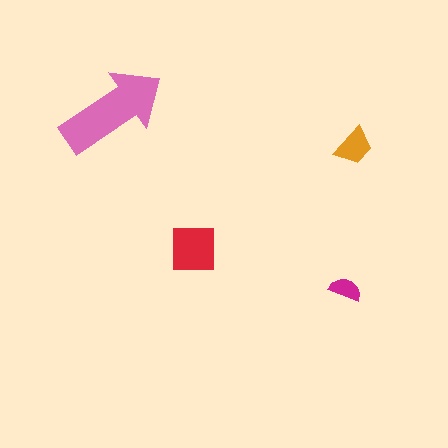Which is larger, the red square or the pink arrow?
The pink arrow.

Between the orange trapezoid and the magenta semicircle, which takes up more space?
The orange trapezoid.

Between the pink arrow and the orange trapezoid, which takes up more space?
The pink arrow.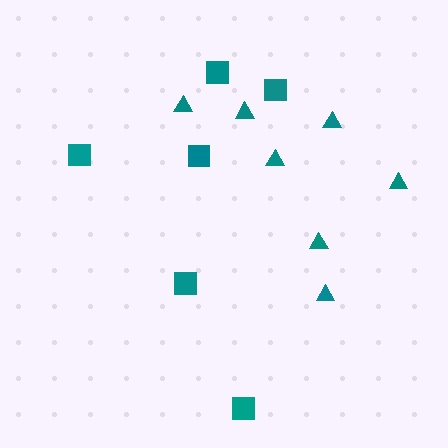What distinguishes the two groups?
There are 2 groups: one group of triangles (7) and one group of squares (6).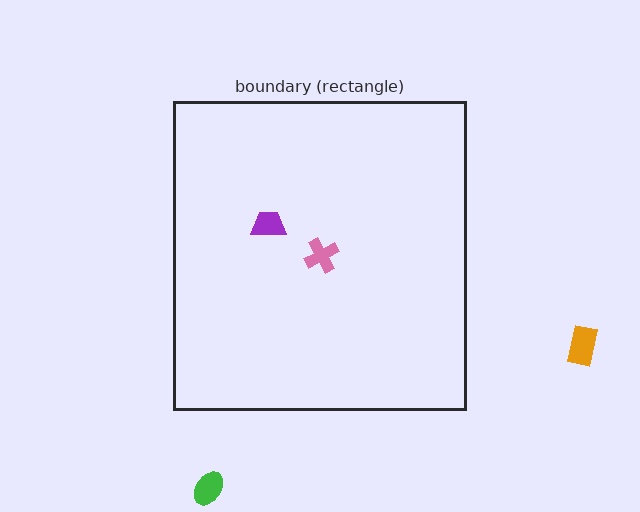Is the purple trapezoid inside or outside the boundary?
Inside.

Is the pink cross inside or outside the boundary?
Inside.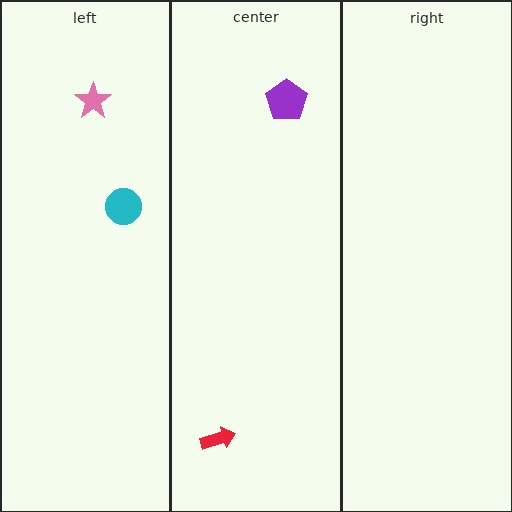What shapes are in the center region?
The red arrow, the purple pentagon.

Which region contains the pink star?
The left region.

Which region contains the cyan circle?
The left region.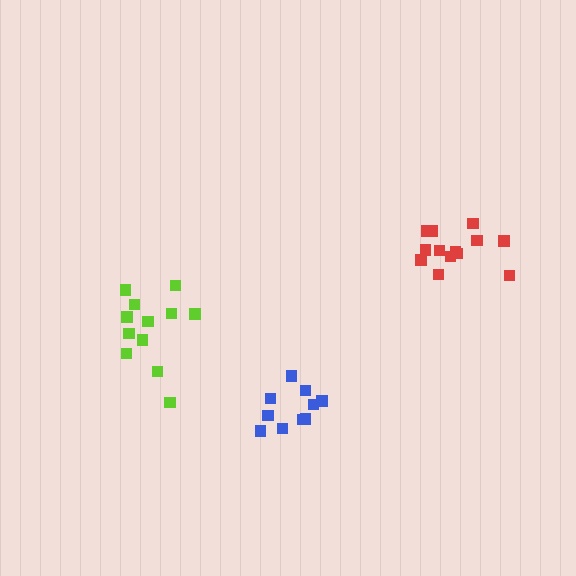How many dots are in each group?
Group 1: 13 dots, Group 2: 10 dots, Group 3: 12 dots (35 total).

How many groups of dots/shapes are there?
There are 3 groups.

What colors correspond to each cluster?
The clusters are colored: red, blue, lime.